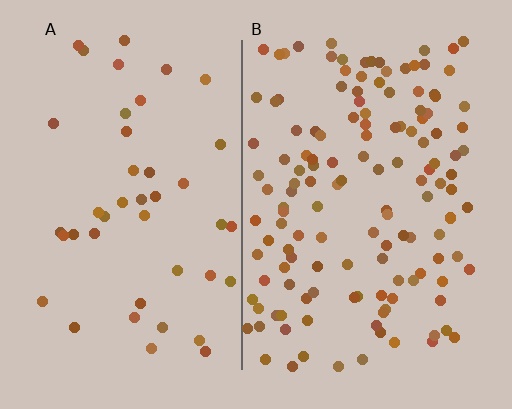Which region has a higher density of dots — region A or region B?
B (the right).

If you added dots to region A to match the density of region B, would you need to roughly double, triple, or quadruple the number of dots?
Approximately triple.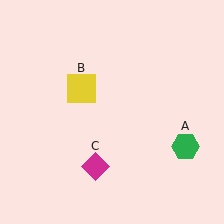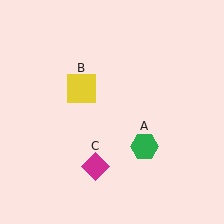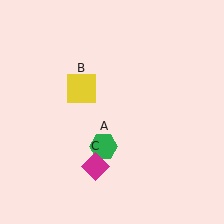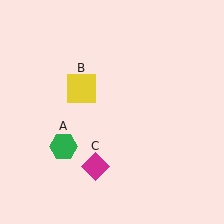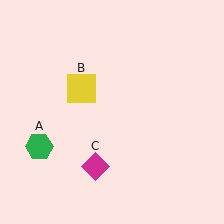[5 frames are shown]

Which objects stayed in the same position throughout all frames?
Yellow square (object B) and magenta diamond (object C) remained stationary.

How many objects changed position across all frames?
1 object changed position: green hexagon (object A).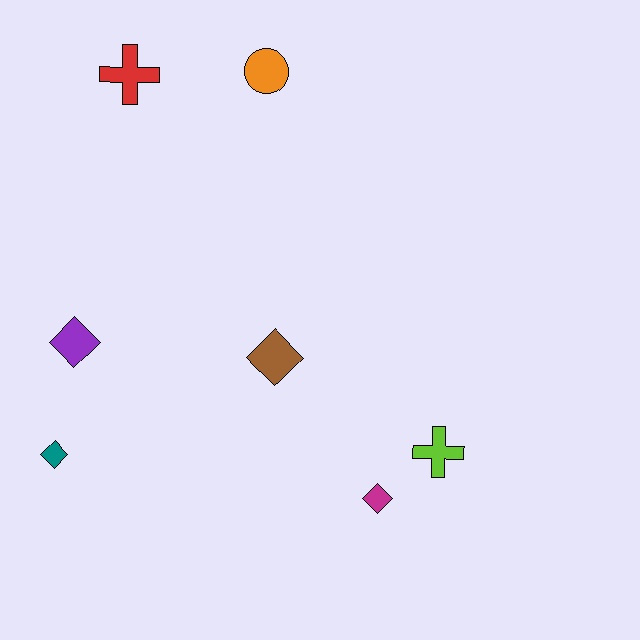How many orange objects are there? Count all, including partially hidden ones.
There is 1 orange object.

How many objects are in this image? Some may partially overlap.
There are 7 objects.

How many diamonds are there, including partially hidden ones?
There are 4 diamonds.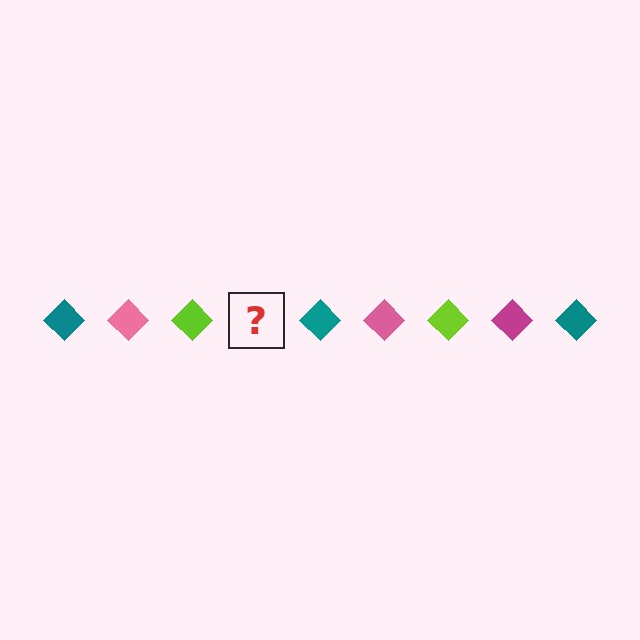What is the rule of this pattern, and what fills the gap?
The rule is that the pattern cycles through teal, pink, lime, magenta diamonds. The gap should be filled with a magenta diamond.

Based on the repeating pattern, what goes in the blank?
The blank should be a magenta diamond.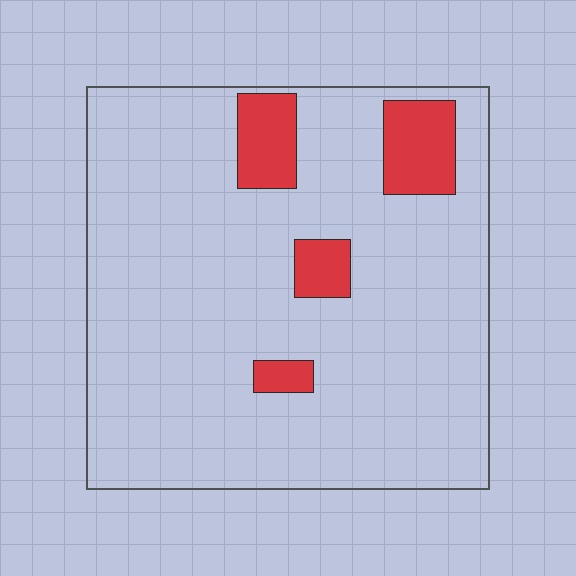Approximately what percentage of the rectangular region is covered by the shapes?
Approximately 10%.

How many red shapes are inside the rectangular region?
4.